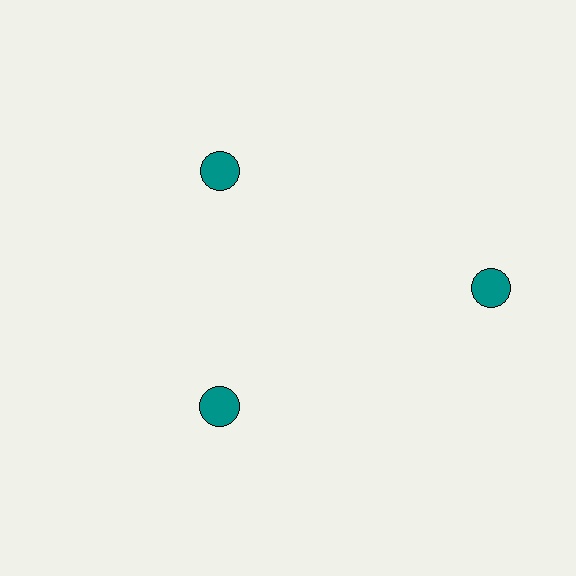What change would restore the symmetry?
The symmetry would be restored by moving it inward, back onto the ring so that all 3 circles sit at equal angles and equal distance from the center.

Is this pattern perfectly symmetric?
No. The 3 teal circles are arranged in a ring, but one element near the 3 o'clock position is pushed outward from the center, breaking the 3-fold rotational symmetry.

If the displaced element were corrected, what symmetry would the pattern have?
It would have 3-fold rotational symmetry — the pattern would map onto itself every 120 degrees.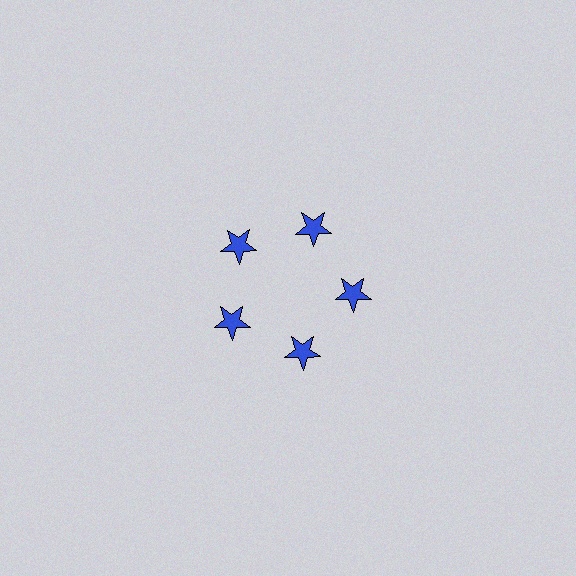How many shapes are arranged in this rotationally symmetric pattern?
There are 5 shapes, arranged in 5 groups of 1.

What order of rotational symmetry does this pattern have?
This pattern has 5-fold rotational symmetry.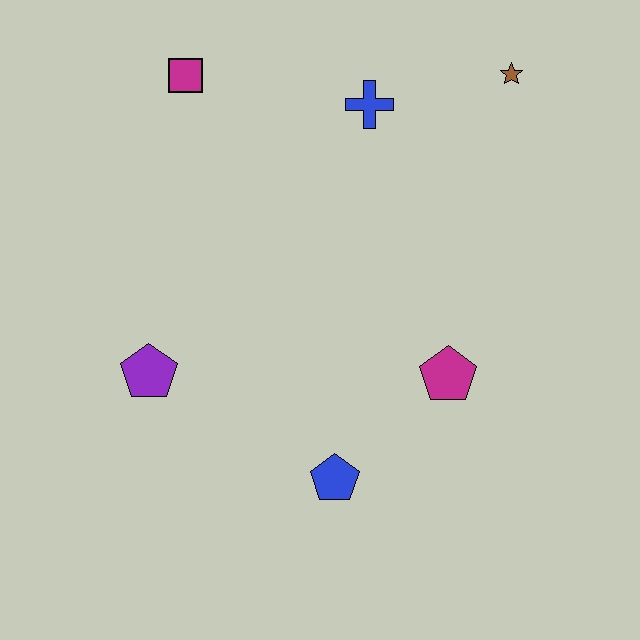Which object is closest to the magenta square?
The blue cross is closest to the magenta square.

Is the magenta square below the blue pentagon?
No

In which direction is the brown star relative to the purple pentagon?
The brown star is to the right of the purple pentagon.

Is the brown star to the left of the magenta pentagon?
No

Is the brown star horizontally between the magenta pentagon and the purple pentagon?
No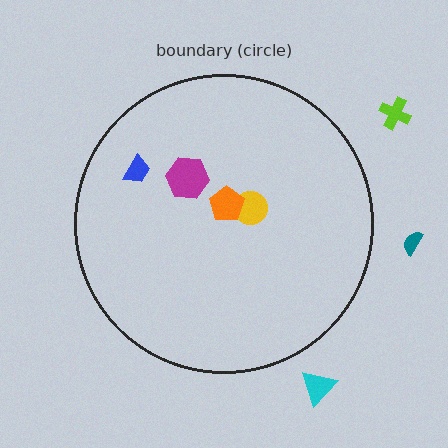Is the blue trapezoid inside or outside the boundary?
Inside.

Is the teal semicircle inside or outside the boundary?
Outside.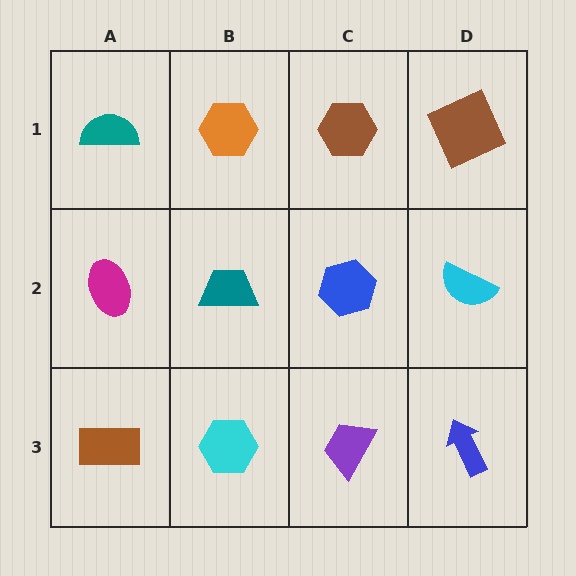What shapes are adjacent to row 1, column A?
A magenta ellipse (row 2, column A), an orange hexagon (row 1, column B).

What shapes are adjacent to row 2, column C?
A brown hexagon (row 1, column C), a purple trapezoid (row 3, column C), a teal trapezoid (row 2, column B), a cyan semicircle (row 2, column D).